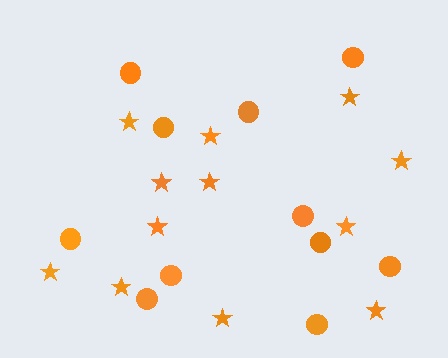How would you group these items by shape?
There are 2 groups: one group of stars (12) and one group of circles (11).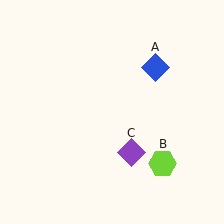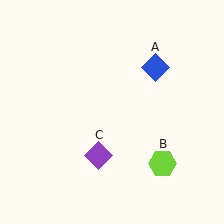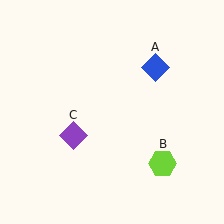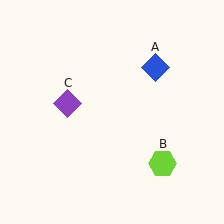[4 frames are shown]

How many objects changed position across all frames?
1 object changed position: purple diamond (object C).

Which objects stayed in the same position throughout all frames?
Blue diamond (object A) and lime hexagon (object B) remained stationary.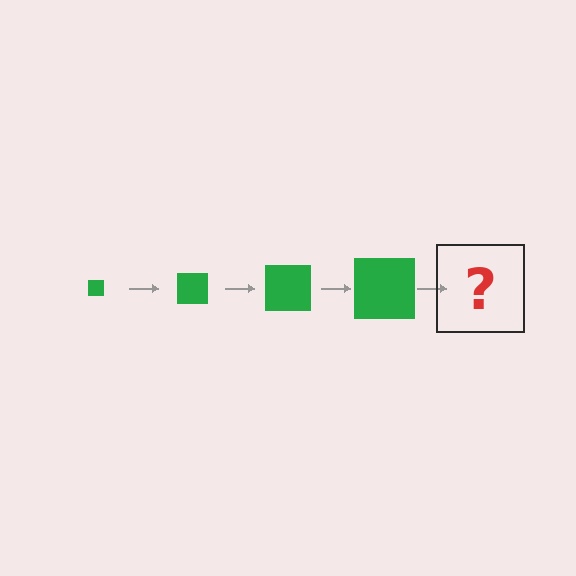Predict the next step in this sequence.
The next step is a green square, larger than the previous one.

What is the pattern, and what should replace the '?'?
The pattern is that the square gets progressively larger each step. The '?' should be a green square, larger than the previous one.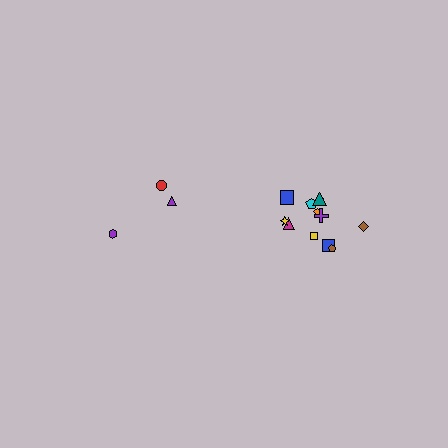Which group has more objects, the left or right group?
The right group.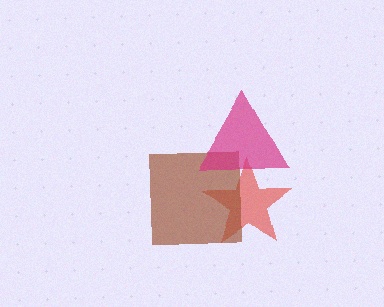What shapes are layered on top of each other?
The layered shapes are: a red star, a brown square, a magenta triangle.